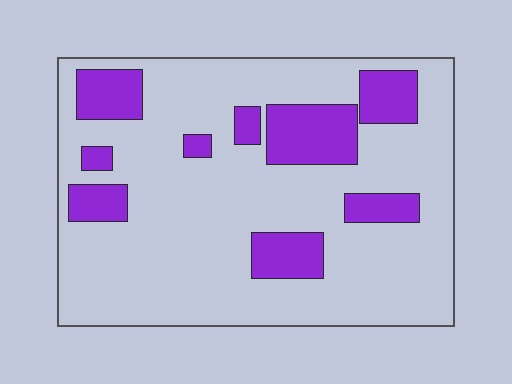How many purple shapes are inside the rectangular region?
9.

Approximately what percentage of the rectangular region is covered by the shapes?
Approximately 20%.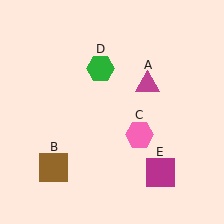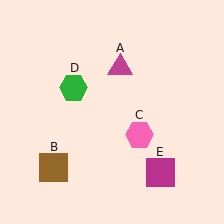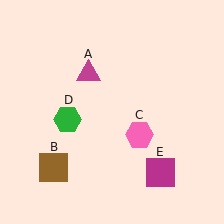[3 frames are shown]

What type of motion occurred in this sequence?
The magenta triangle (object A), green hexagon (object D) rotated counterclockwise around the center of the scene.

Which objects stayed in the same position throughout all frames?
Brown square (object B) and pink hexagon (object C) and magenta square (object E) remained stationary.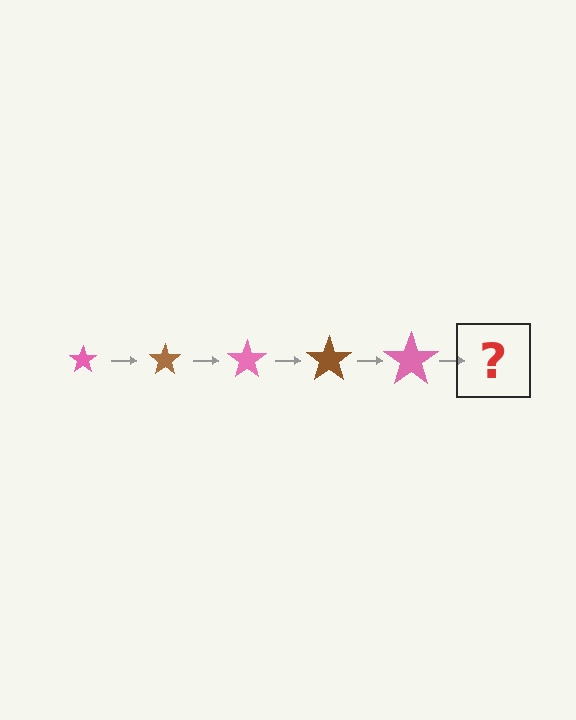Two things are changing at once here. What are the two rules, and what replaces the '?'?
The two rules are that the star grows larger each step and the color cycles through pink and brown. The '?' should be a brown star, larger than the previous one.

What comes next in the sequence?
The next element should be a brown star, larger than the previous one.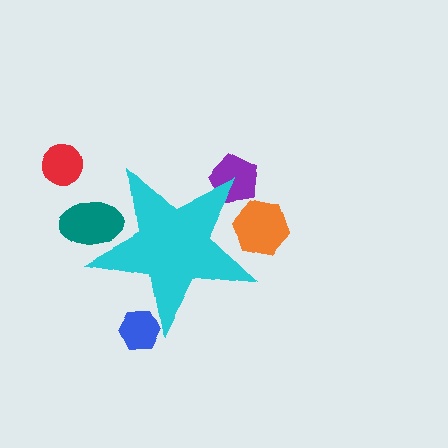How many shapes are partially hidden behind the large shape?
4 shapes are partially hidden.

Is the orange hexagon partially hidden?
Yes, the orange hexagon is partially hidden behind the cyan star.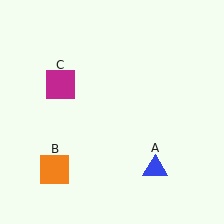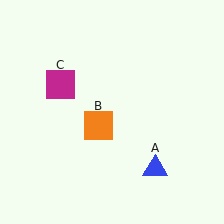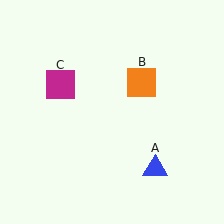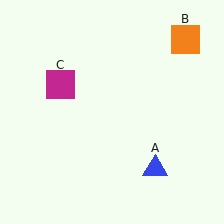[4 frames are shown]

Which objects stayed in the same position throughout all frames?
Blue triangle (object A) and magenta square (object C) remained stationary.